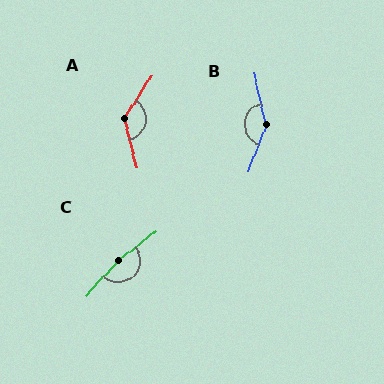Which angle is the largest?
C, at approximately 170 degrees.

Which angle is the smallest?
A, at approximately 132 degrees.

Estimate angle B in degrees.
Approximately 147 degrees.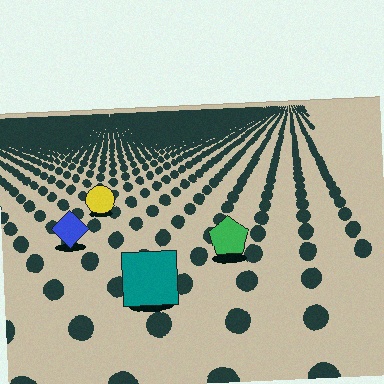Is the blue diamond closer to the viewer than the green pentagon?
No. The green pentagon is closer — you can tell from the texture gradient: the ground texture is coarser near it.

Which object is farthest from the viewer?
The yellow circle is farthest from the viewer. It appears smaller and the ground texture around it is denser.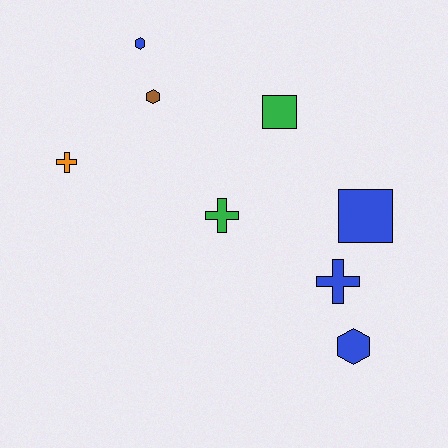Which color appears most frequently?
Blue, with 4 objects.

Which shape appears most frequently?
Hexagon, with 3 objects.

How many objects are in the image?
There are 8 objects.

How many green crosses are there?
There is 1 green cross.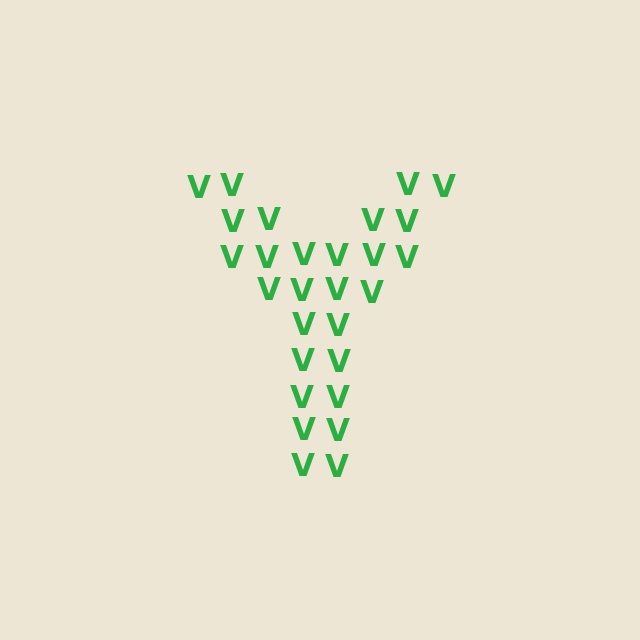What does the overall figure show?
The overall figure shows the letter Y.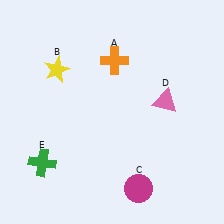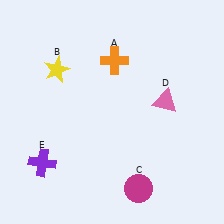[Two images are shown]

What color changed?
The cross (E) changed from green in Image 1 to purple in Image 2.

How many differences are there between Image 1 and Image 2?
There is 1 difference between the two images.